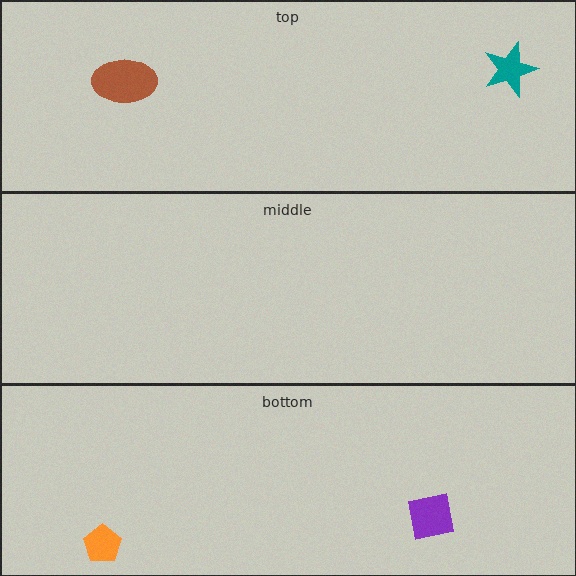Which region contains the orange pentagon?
The bottom region.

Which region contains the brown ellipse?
The top region.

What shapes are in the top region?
The brown ellipse, the teal star.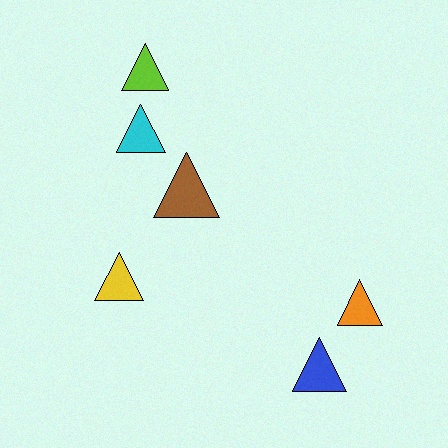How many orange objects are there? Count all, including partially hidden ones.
There is 1 orange object.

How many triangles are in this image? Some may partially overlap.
There are 6 triangles.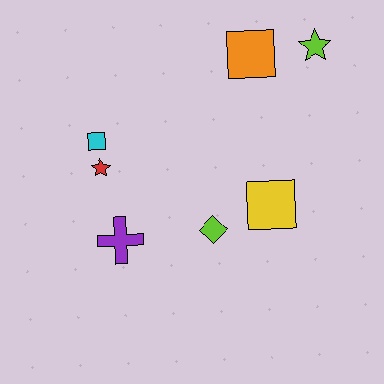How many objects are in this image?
There are 7 objects.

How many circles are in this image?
There are no circles.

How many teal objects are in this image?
There are no teal objects.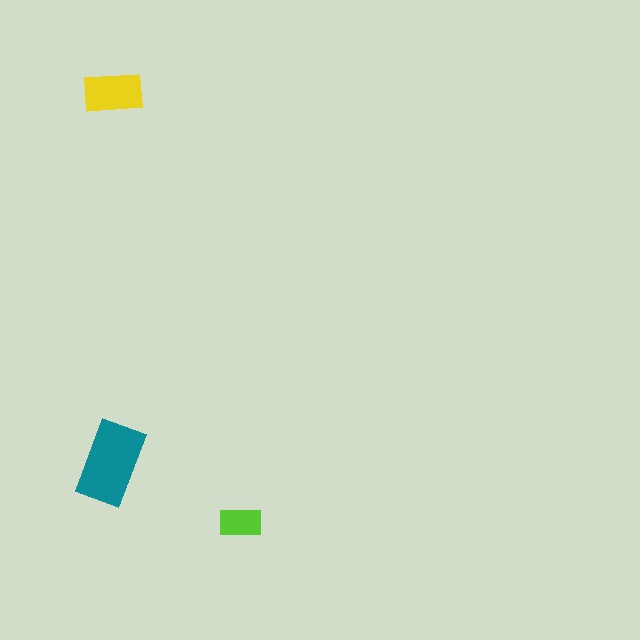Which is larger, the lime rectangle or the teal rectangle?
The teal one.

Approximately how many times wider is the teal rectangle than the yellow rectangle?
About 1.5 times wider.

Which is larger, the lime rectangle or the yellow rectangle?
The yellow one.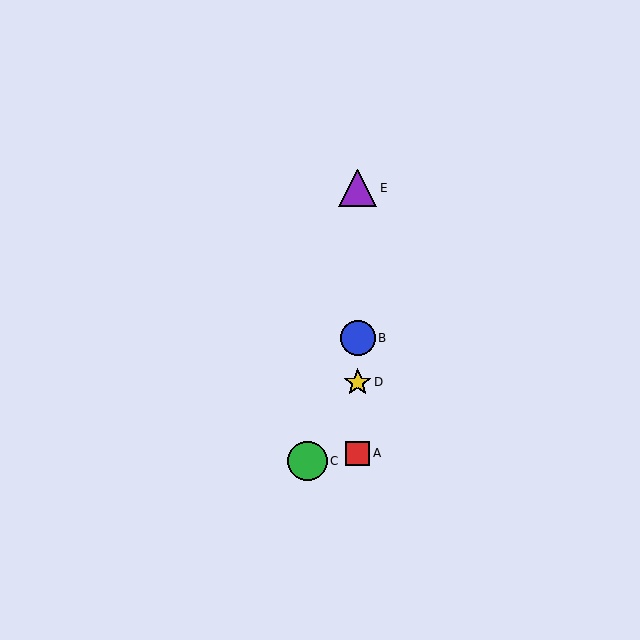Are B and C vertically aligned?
No, B is at x≈358 and C is at x≈308.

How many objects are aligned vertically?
4 objects (A, B, D, E) are aligned vertically.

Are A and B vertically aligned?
Yes, both are at x≈358.